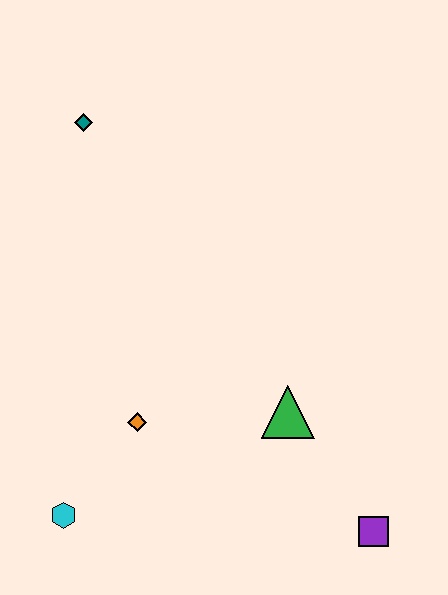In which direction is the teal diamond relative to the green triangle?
The teal diamond is above the green triangle.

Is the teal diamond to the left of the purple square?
Yes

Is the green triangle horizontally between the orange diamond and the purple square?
Yes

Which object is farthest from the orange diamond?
The teal diamond is farthest from the orange diamond.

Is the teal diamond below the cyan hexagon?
No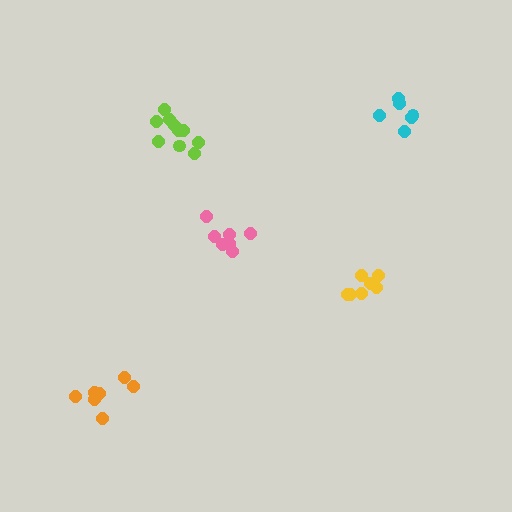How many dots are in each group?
Group 1: 10 dots, Group 2: 7 dots, Group 3: 6 dots, Group 4: 7 dots, Group 5: 7 dots (37 total).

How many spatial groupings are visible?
There are 5 spatial groupings.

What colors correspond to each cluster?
The clusters are colored: lime, yellow, cyan, orange, pink.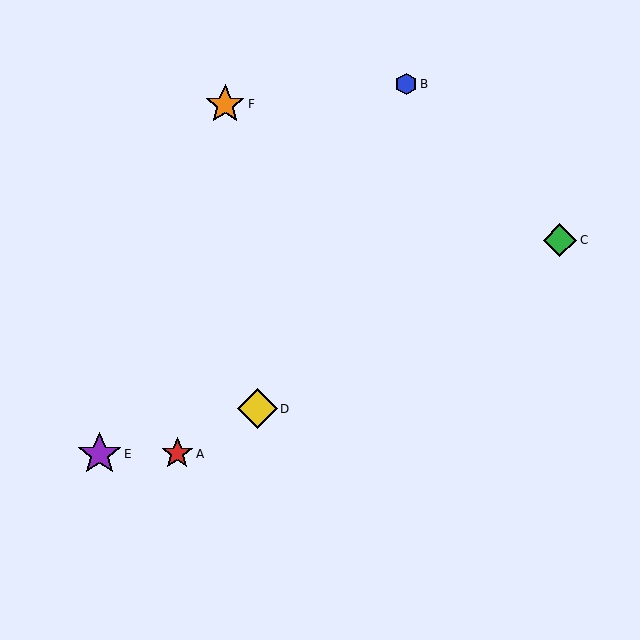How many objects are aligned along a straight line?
3 objects (A, C, D) are aligned along a straight line.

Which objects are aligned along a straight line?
Objects A, C, D are aligned along a straight line.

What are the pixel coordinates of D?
Object D is at (258, 409).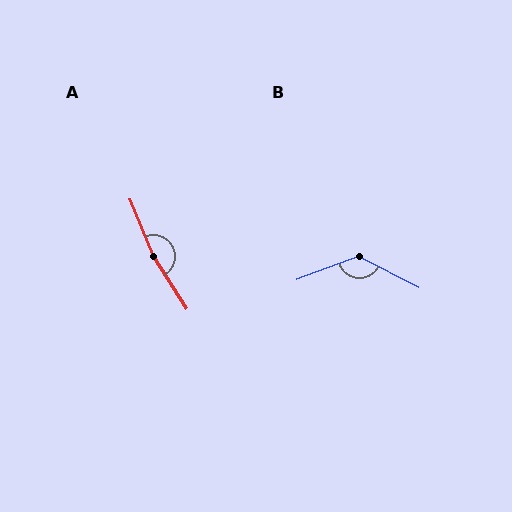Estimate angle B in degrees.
Approximately 132 degrees.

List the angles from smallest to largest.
B (132°), A (170°).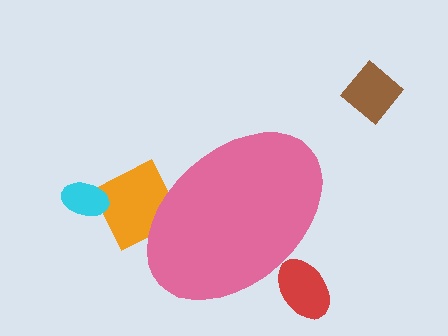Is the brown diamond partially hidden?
No, the brown diamond is fully visible.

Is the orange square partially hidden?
Yes, the orange square is partially hidden behind the pink ellipse.